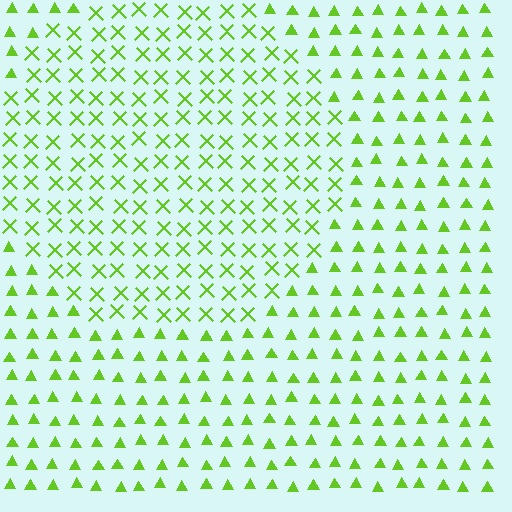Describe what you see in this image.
The image is filled with small lime elements arranged in a uniform grid. A circle-shaped region contains X marks, while the surrounding area contains triangles. The boundary is defined purely by the change in element shape.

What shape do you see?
I see a circle.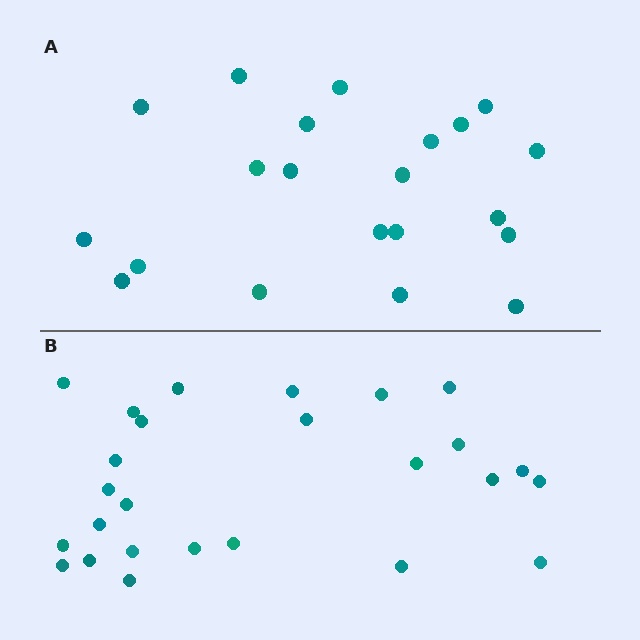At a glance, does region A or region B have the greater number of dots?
Region B (the bottom region) has more dots.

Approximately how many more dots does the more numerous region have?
Region B has about 5 more dots than region A.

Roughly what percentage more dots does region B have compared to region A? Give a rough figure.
About 25% more.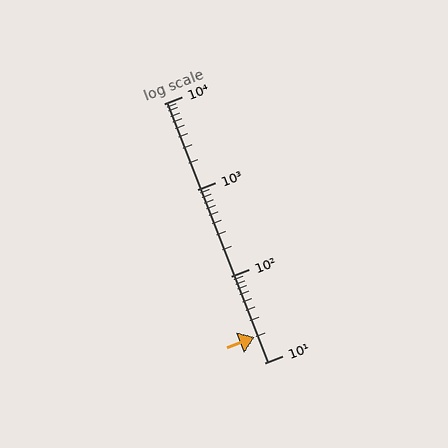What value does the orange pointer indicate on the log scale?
The pointer indicates approximately 20.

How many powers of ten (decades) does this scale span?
The scale spans 3 decades, from 10 to 10000.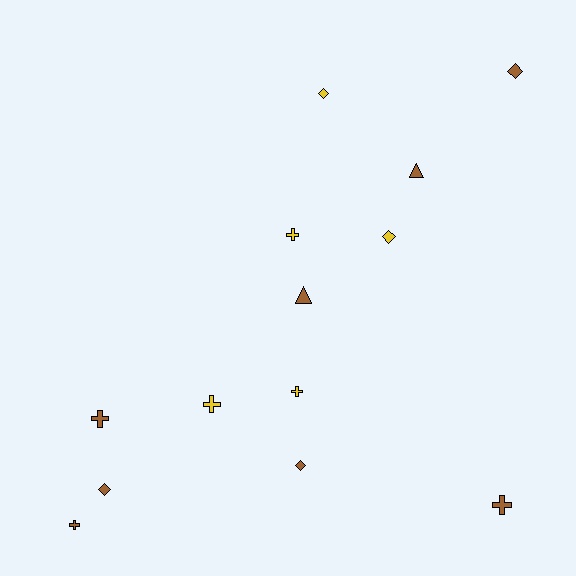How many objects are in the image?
There are 13 objects.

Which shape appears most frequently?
Cross, with 6 objects.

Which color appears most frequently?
Brown, with 8 objects.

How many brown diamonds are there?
There are 3 brown diamonds.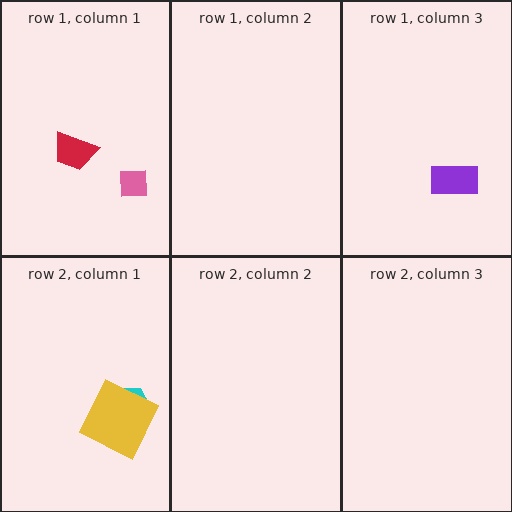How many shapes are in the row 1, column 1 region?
2.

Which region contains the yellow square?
The row 2, column 1 region.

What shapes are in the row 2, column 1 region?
The cyan hexagon, the yellow square.